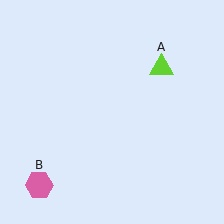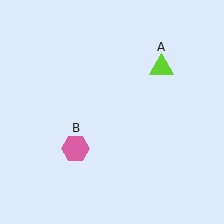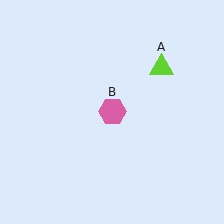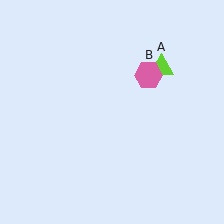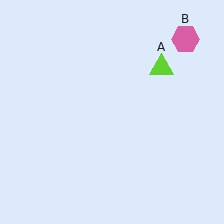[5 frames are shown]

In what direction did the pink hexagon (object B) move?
The pink hexagon (object B) moved up and to the right.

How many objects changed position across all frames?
1 object changed position: pink hexagon (object B).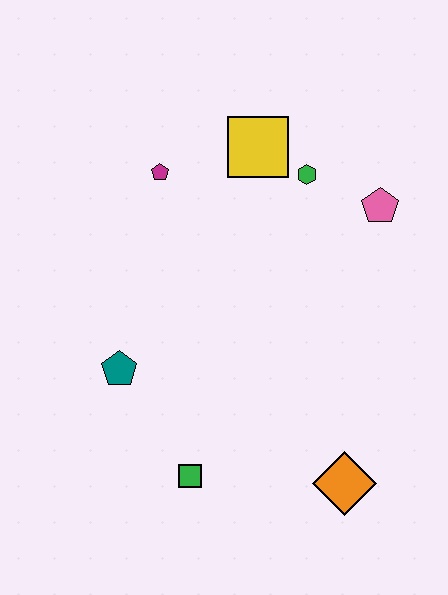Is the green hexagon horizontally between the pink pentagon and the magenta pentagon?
Yes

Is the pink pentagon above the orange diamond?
Yes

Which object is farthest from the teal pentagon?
The pink pentagon is farthest from the teal pentagon.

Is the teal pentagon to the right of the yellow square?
No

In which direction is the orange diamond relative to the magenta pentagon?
The orange diamond is below the magenta pentagon.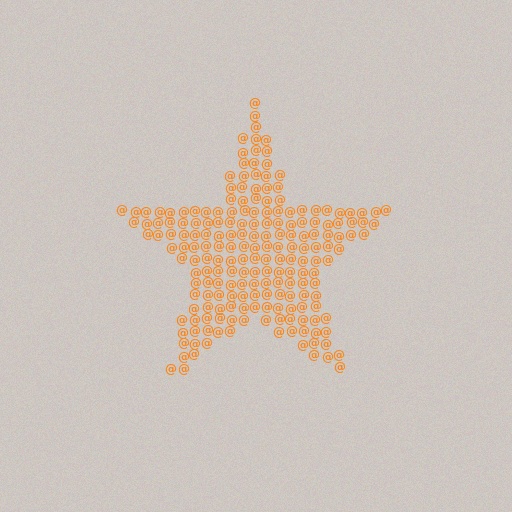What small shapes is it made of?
It is made of small at signs.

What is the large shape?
The large shape is a star.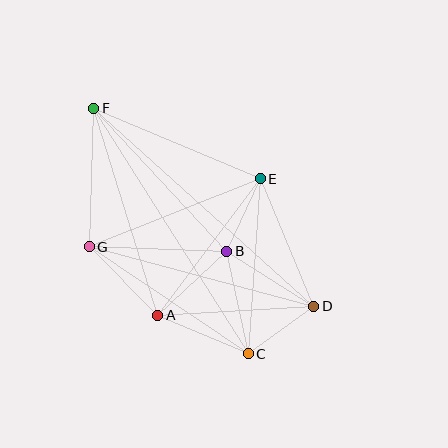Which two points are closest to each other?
Points B and E are closest to each other.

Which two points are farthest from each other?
Points D and F are farthest from each other.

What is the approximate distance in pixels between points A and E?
The distance between A and E is approximately 171 pixels.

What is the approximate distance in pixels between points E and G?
The distance between E and G is approximately 184 pixels.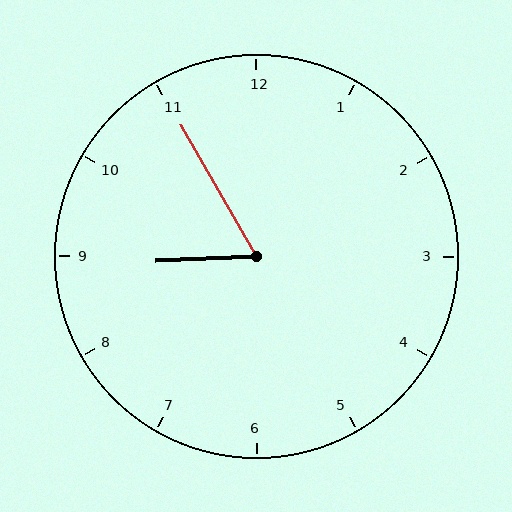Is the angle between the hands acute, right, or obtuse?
It is acute.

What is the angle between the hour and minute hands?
Approximately 62 degrees.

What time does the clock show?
8:55.